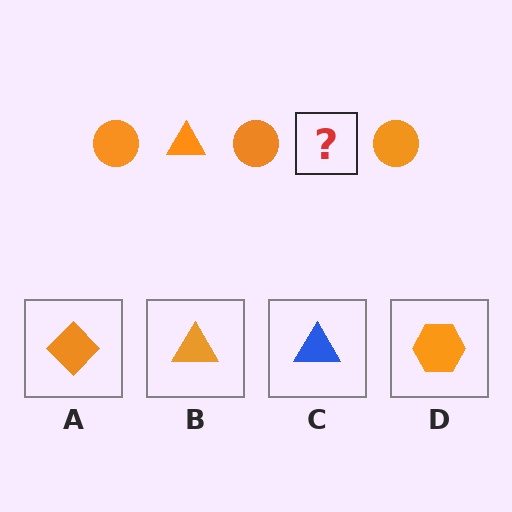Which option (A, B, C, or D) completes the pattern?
B.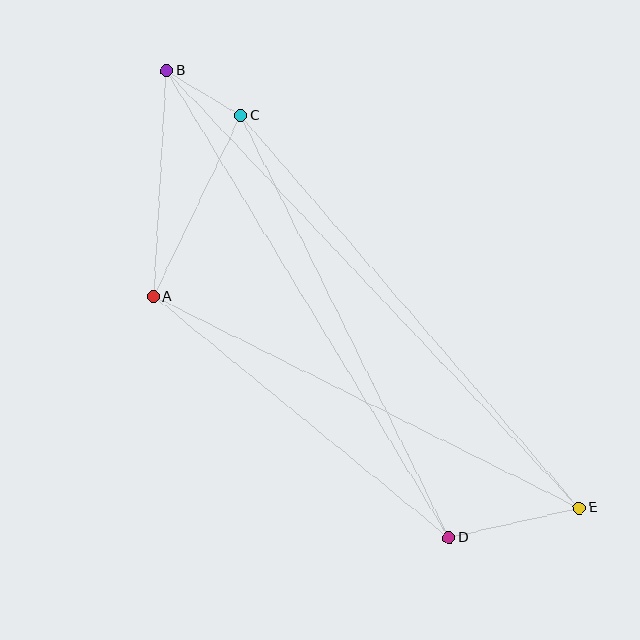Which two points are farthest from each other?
Points B and E are farthest from each other.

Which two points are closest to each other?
Points B and C are closest to each other.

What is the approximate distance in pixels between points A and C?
The distance between A and C is approximately 201 pixels.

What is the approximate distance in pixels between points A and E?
The distance between A and E is approximately 475 pixels.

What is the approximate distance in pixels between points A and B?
The distance between A and B is approximately 226 pixels.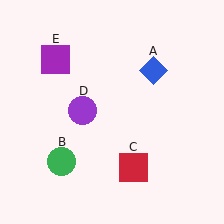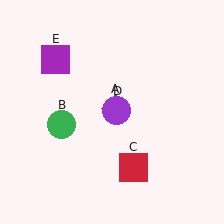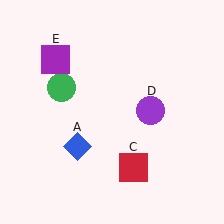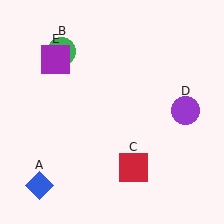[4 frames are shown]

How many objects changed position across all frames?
3 objects changed position: blue diamond (object A), green circle (object B), purple circle (object D).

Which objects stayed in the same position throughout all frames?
Red square (object C) and purple square (object E) remained stationary.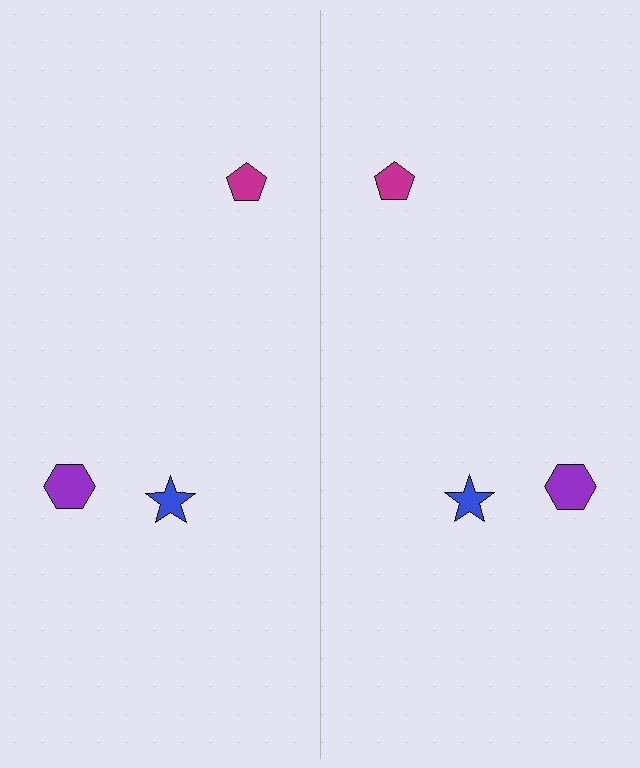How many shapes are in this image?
There are 6 shapes in this image.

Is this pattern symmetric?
Yes, this pattern has bilateral (reflection) symmetry.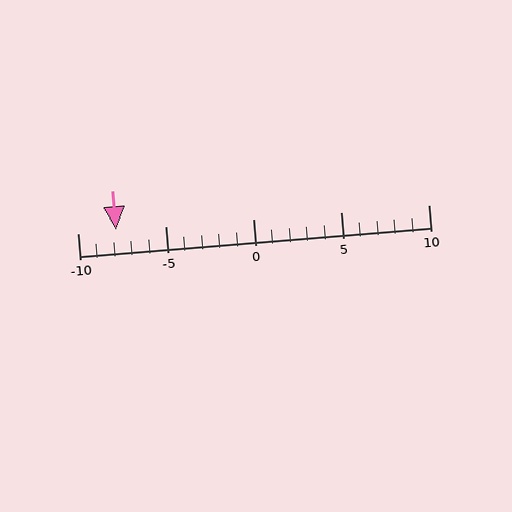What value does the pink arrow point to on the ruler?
The pink arrow points to approximately -8.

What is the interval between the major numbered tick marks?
The major tick marks are spaced 5 units apart.